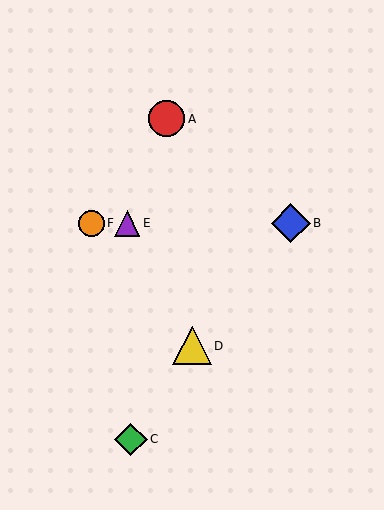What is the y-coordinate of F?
Object F is at y≈223.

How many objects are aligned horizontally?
3 objects (B, E, F) are aligned horizontally.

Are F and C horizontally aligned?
No, F is at y≈223 and C is at y≈439.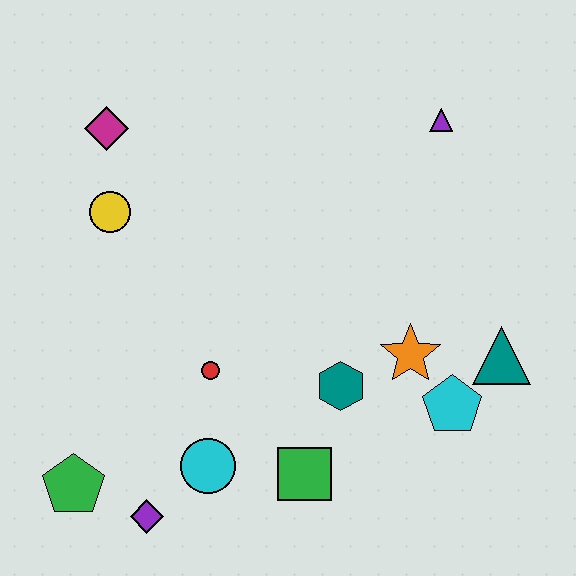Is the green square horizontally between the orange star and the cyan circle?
Yes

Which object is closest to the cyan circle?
The purple diamond is closest to the cyan circle.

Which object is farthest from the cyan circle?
The purple triangle is farthest from the cyan circle.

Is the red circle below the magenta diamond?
Yes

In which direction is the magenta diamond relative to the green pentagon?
The magenta diamond is above the green pentagon.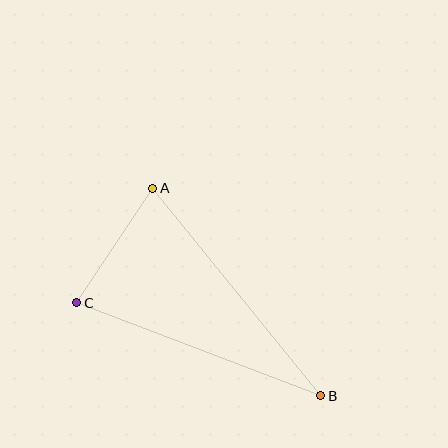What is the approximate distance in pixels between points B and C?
The distance between B and C is approximately 261 pixels.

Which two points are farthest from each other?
Points A and B are farthest from each other.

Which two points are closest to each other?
Points A and C are closest to each other.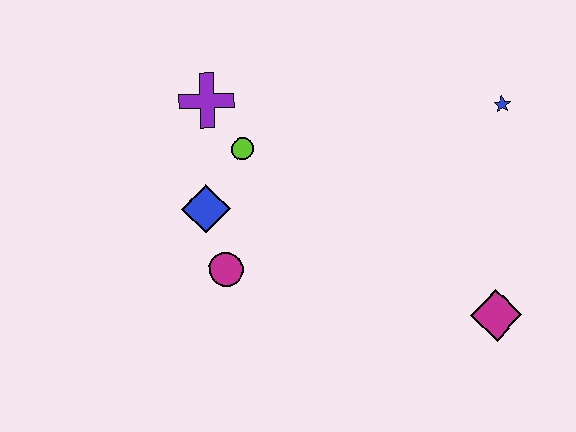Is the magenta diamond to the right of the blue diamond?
Yes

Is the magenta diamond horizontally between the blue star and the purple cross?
Yes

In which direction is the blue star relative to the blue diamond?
The blue star is to the right of the blue diamond.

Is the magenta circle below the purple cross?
Yes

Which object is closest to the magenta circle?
The blue diamond is closest to the magenta circle.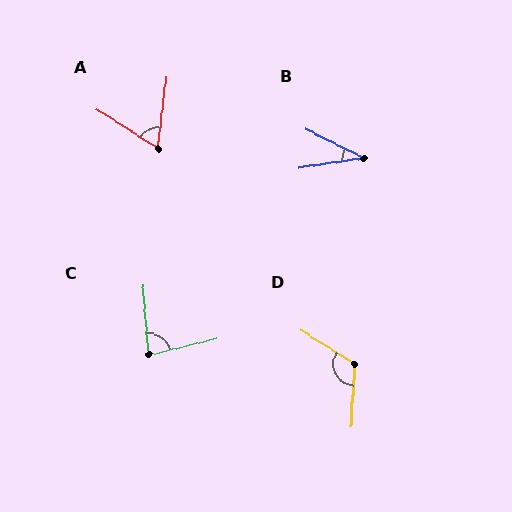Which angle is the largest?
D, at approximately 120 degrees.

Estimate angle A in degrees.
Approximately 64 degrees.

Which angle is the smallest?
B, at approximately 35 degrees.